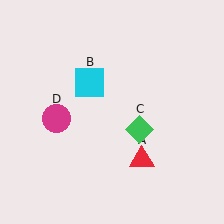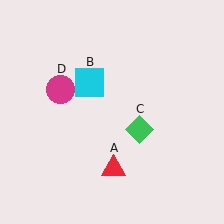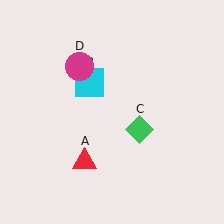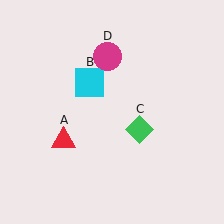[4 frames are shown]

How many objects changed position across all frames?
2 objects changed position: red triangle (object A), magenta circle (object D).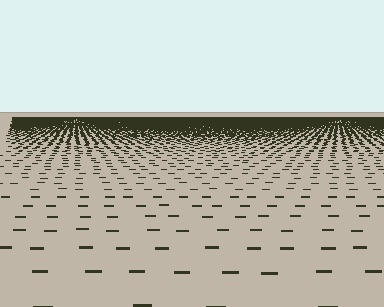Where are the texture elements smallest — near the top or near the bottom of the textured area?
Near the top.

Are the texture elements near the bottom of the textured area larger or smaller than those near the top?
Larger. Near the bottom, elements are closer to the viewer and appear at a bigger on-screen size.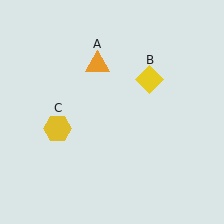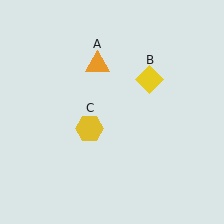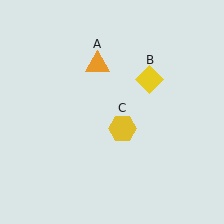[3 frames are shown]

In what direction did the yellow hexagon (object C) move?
The yellow hexagon (object C) moved right.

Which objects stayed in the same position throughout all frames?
Orange triangle (object A) and yellow diamond (object B) remained stationary.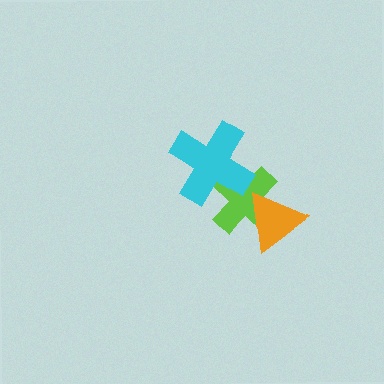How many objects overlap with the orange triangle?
1 object overlaps with the orange triangle.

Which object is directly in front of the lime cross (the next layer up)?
The orange triangle is directly in front of the lime cross.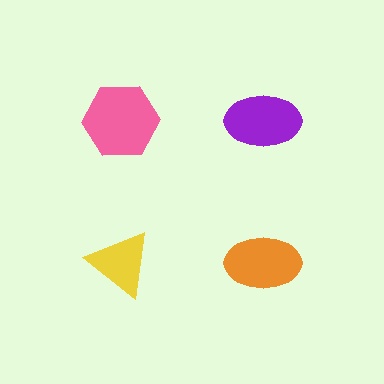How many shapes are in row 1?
2 shapes.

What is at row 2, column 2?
An orange ellipse.